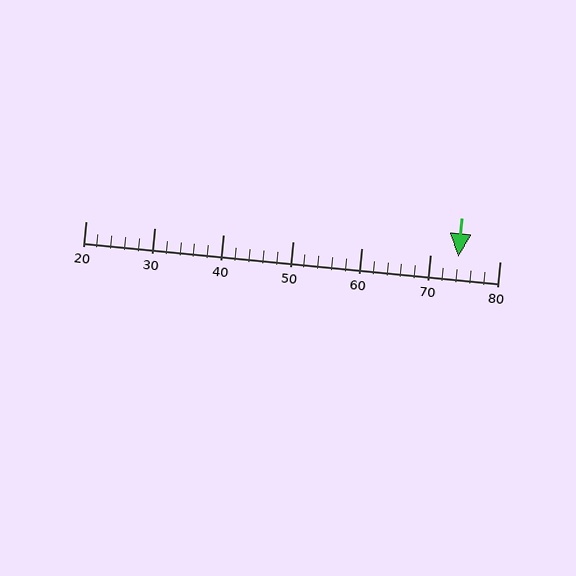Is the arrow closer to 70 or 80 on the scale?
The arrow is closer to 70.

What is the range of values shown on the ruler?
The ruler shows values from 20 to 80.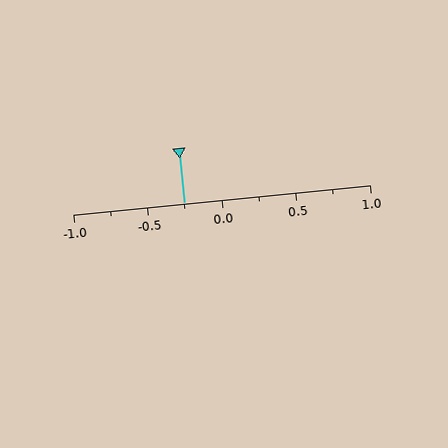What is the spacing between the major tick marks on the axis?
The major ticks are spaced 0.5 apart.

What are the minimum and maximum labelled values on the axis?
The axis runs from -1.0 to 1.0.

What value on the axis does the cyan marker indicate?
The marker indicates approximately -0.25.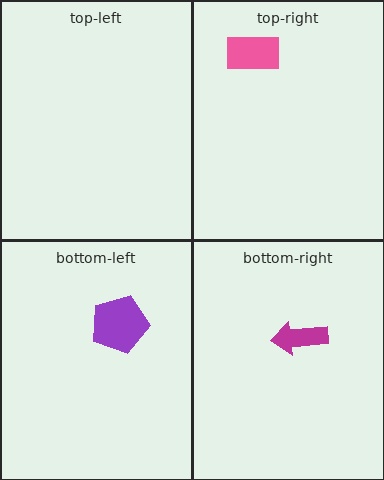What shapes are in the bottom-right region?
The magenta arrow.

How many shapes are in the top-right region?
1.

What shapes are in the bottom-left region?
The purple pentagon.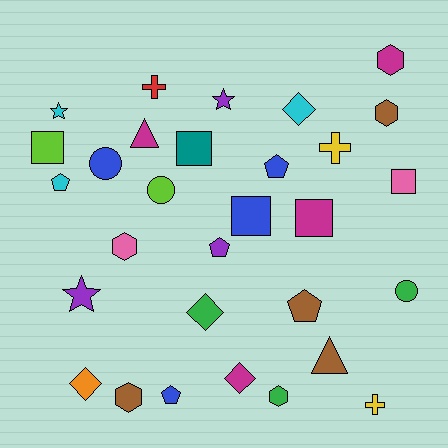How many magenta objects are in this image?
There are 4 magenta objects.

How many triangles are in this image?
There are 2 triangles.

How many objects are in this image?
There are 30 objects.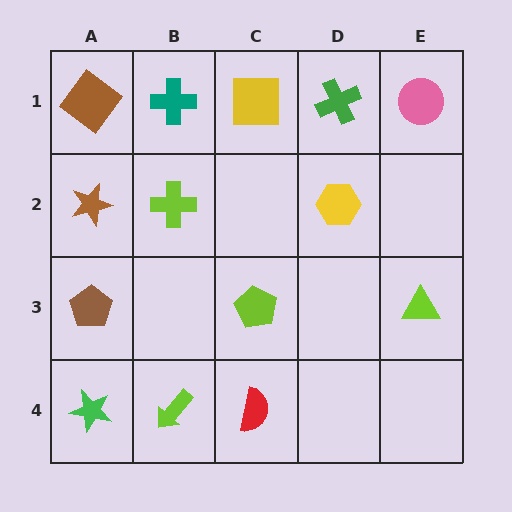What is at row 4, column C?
A red semicircle.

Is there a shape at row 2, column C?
No, that cell is empty.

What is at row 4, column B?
A lime arrow.